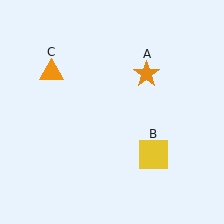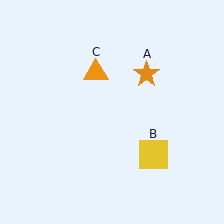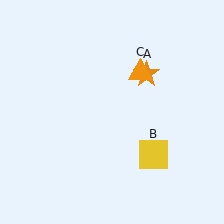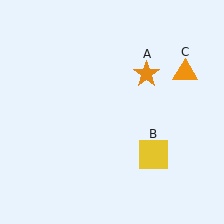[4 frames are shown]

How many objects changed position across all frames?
1 object changed position: orange triangle (object C).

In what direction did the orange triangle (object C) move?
The orange triangle (object C) moved right.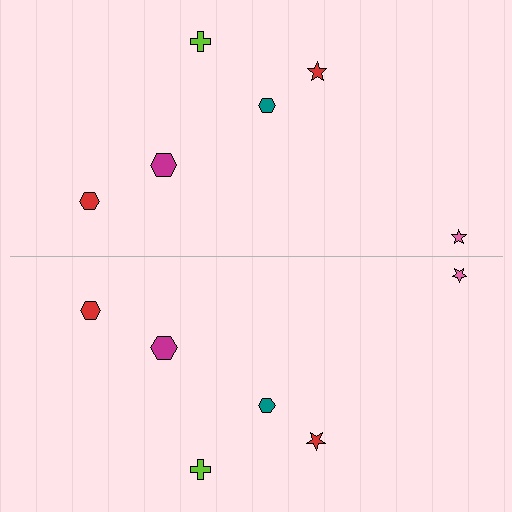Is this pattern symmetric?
Yes, this pattern has bilateral (reflection) symmetry.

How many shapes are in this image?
There are 12 shapes in this image.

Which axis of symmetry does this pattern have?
The pattern has a horizontal axis of symmetry running through the center of the image.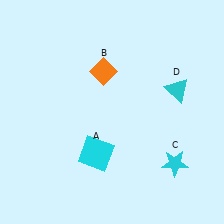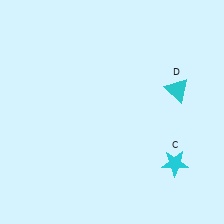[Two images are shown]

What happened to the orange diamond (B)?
The orange diamond (B) was removed in Image 2. It was in the top-left area of Image 1.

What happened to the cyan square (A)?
The cyan square (A) was removed in Image 2. It was in the bottom-left area of Image 1.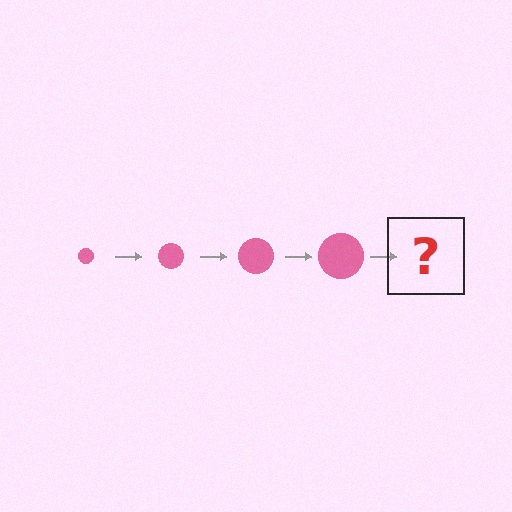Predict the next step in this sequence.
The next step is a pink circle, larger than the previous one.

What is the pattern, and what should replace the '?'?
The pattern is that the circle gets progressively larger each step. The '?' should be a pink circle, larger than the previous one.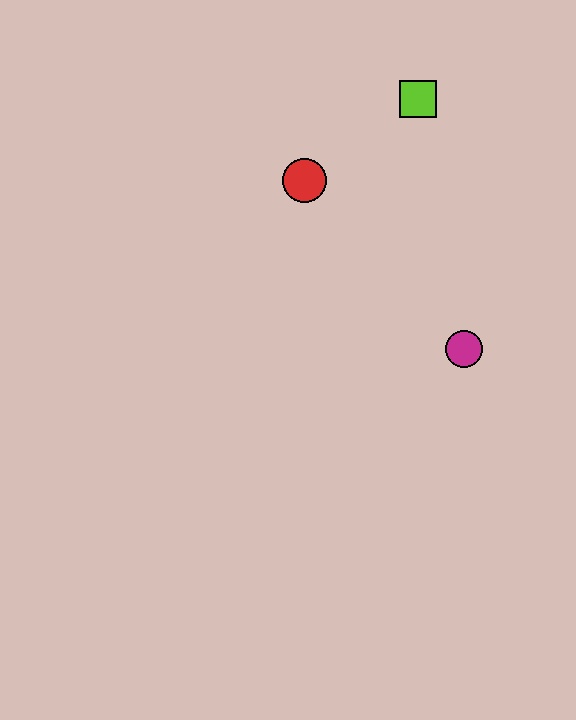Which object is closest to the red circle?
The lime square is closest to the red circle.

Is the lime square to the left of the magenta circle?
Yes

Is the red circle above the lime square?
No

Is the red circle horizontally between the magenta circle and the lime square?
No